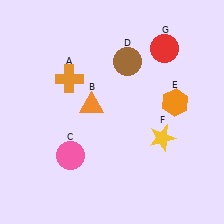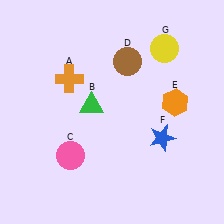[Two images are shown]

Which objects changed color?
B changed from orange to green. F changed from yellow to blue. G changed from red to yellow.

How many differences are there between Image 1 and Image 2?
There are 3 differences between the two images.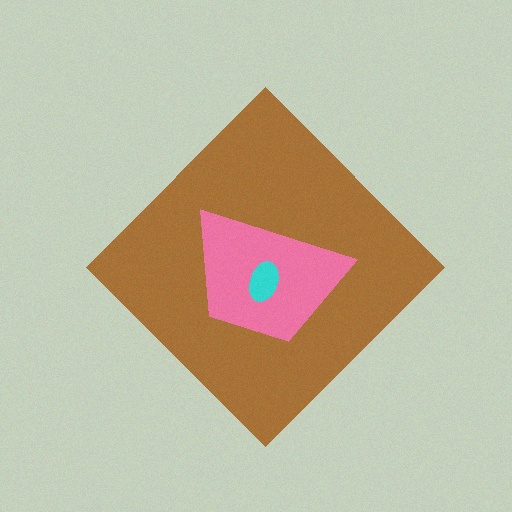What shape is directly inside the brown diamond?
The pink trapezoid.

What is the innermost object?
The cyan ellipse.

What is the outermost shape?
The brown diamond.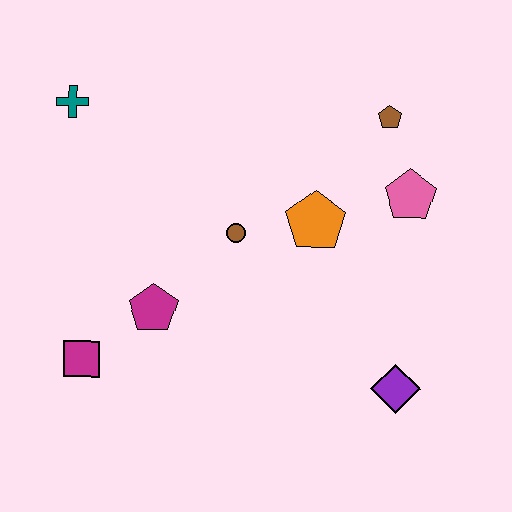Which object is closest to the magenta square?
The magenta pentagon is closest to the magenta square.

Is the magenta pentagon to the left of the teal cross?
No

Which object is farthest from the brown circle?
The purple diamond is farthest from the brown circle.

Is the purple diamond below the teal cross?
Yes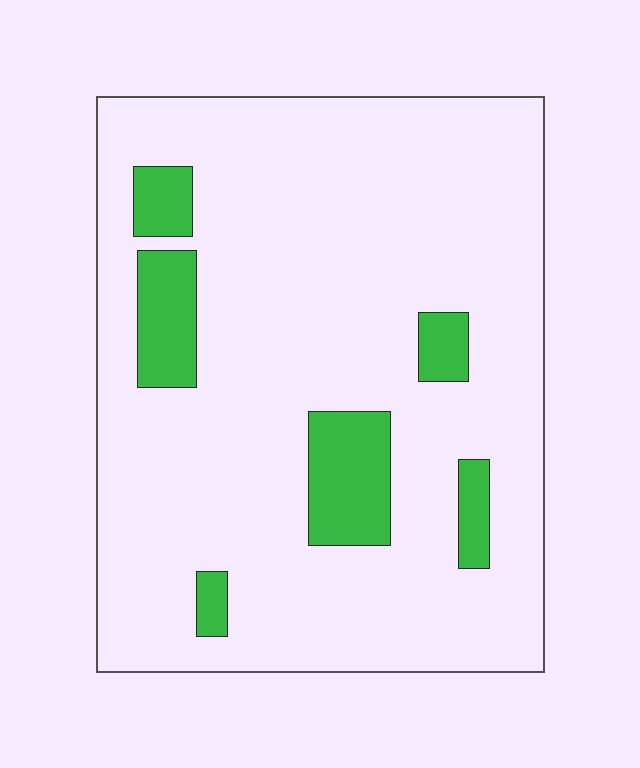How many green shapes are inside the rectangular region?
6.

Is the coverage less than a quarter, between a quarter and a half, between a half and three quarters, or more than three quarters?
Less than a quarter.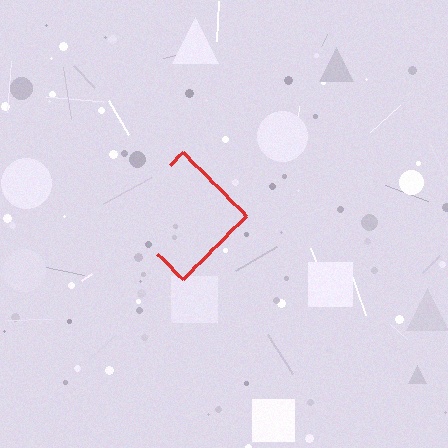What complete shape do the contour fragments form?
The contour fragments form a diamond.